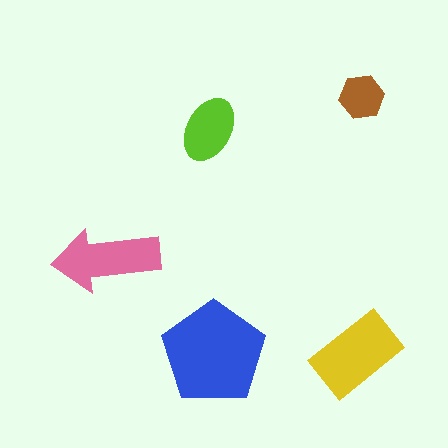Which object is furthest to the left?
The pink arrow is leftmost.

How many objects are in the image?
There are 5 objects in the image.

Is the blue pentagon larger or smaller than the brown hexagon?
Larger.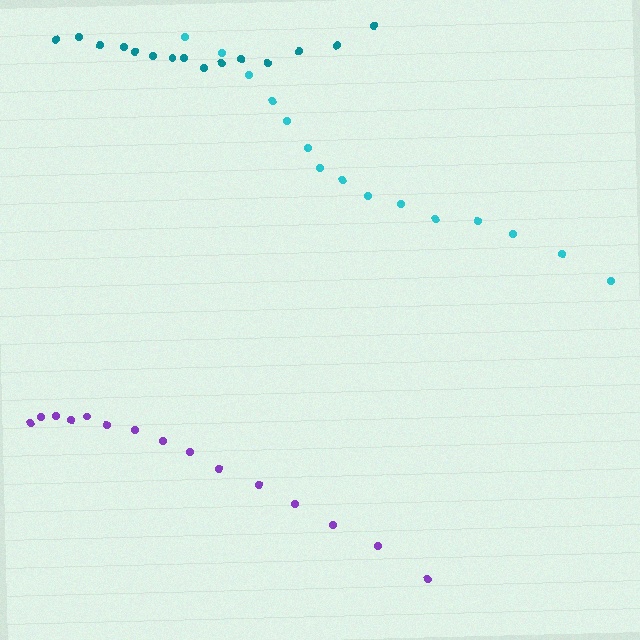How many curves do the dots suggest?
There are 3 distinct paths.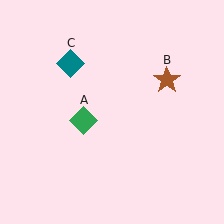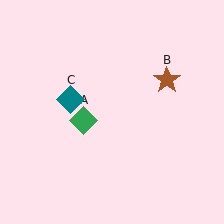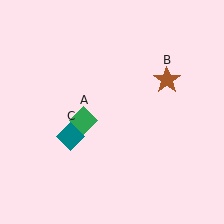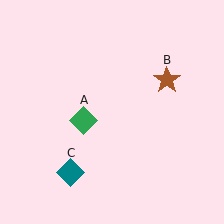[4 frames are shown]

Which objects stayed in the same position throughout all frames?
Green diamond (object A) and brown star (object B) remained stationary.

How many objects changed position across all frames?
1 object changed position: teal diamond (object C).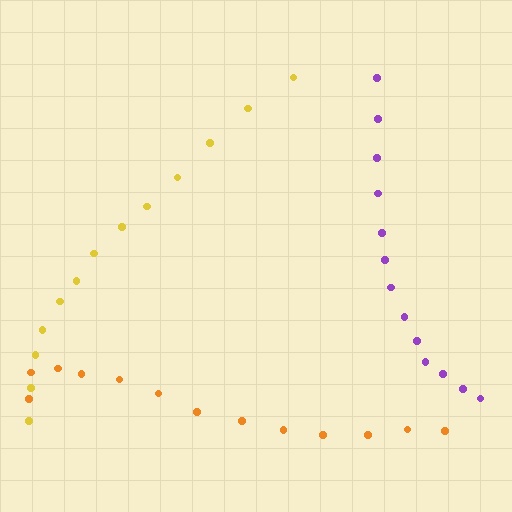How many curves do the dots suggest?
There are 3 distinct paths.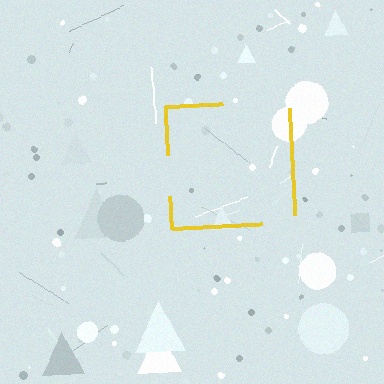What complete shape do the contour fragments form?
The contour fragments form a square.